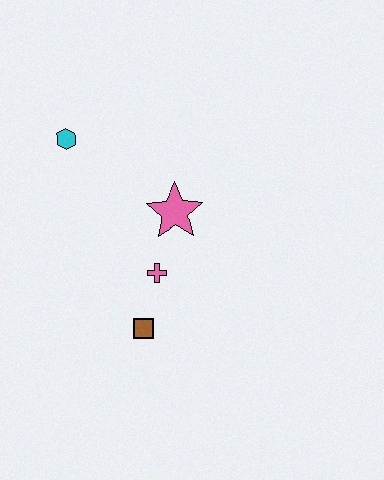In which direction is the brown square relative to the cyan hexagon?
The brown square is below the cyan hexagon.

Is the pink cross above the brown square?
Yes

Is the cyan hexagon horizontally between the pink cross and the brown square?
No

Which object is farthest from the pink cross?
The cyan hexagon is farthest from the pink cross.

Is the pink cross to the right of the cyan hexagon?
Yes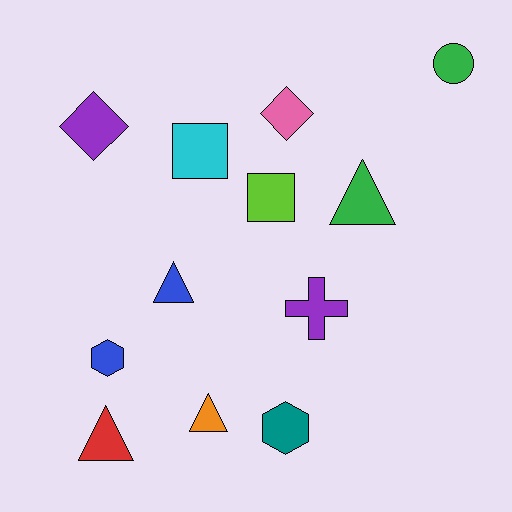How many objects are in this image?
There are 12 objects.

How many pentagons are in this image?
There are no pentagons.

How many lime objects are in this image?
There is 1 lime object.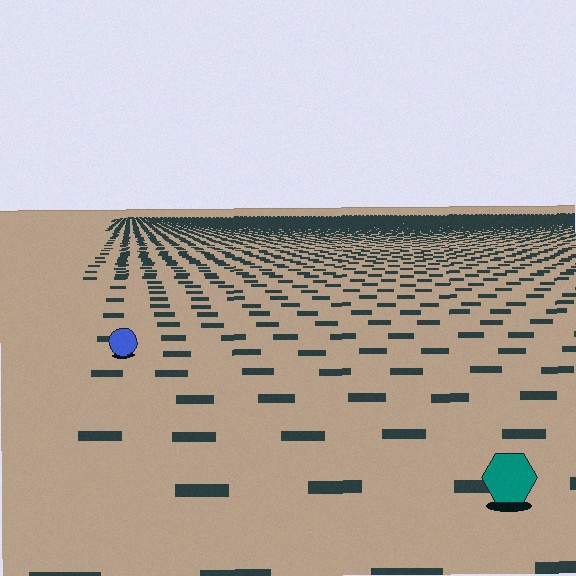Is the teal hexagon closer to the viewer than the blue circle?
Yes. The teal hexagon is closer — you can tell from the texture gradient: the ground texture is coarser near it.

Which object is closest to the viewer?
The teal hexagon is closest. The texture marks near it are larger and more spread out.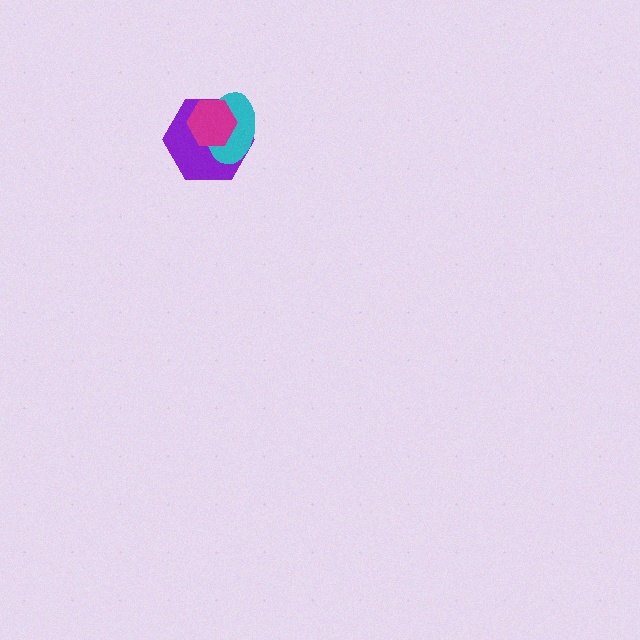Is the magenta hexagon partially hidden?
No, no other shape covers it.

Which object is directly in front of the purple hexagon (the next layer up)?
The cyan ellipse is directly in front of the purple hexagon.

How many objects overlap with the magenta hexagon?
2 objects overlap with the magenta hexagon.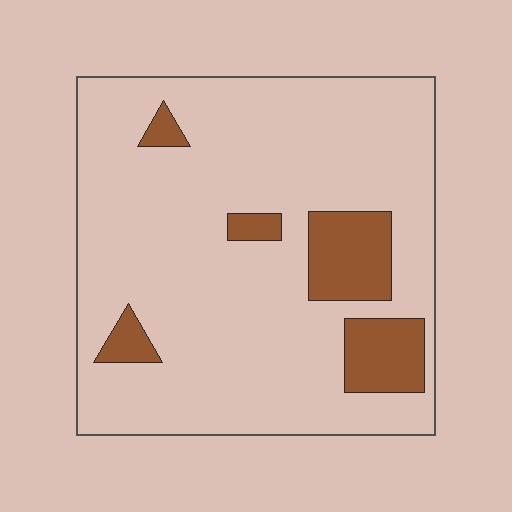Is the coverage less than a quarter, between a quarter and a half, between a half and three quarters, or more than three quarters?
Less than a quarter.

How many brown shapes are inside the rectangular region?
5.